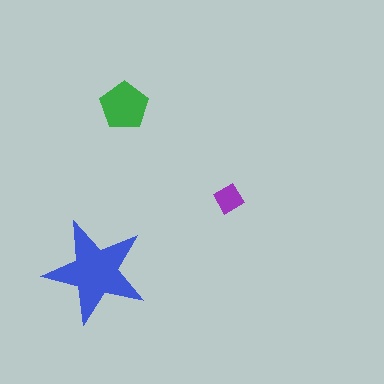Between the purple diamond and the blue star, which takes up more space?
The blue star.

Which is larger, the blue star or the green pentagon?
The blue star.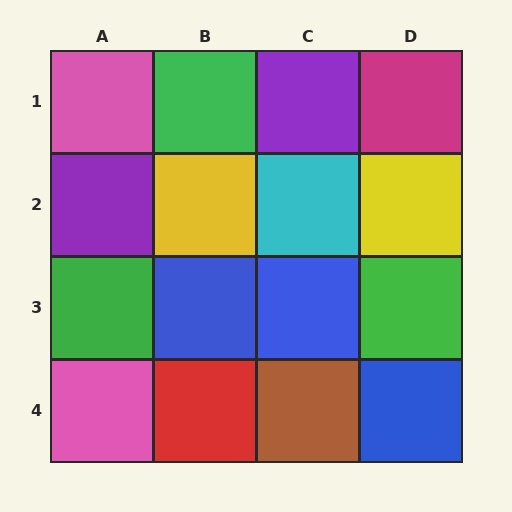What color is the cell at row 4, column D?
Blue.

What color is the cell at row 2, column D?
Yellow.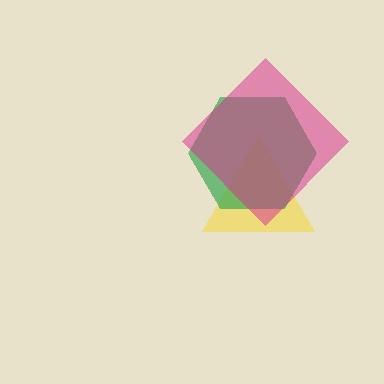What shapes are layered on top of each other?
The layered shapes are: a yellow triangle, a green hexagon, a magenta diamond.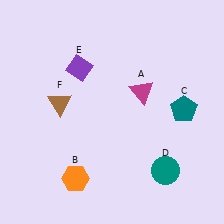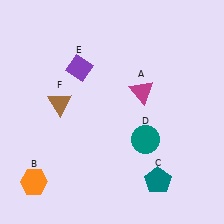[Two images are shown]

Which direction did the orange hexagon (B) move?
The orange hexagon (B) moved left.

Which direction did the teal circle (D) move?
The teal circle (D) moved up.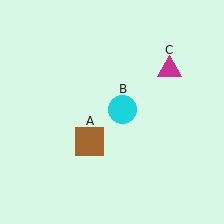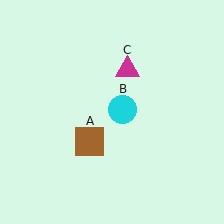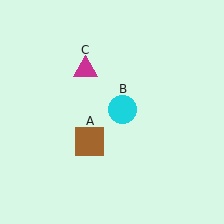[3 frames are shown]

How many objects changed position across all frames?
1 object changed position: magenta triangle (object C).